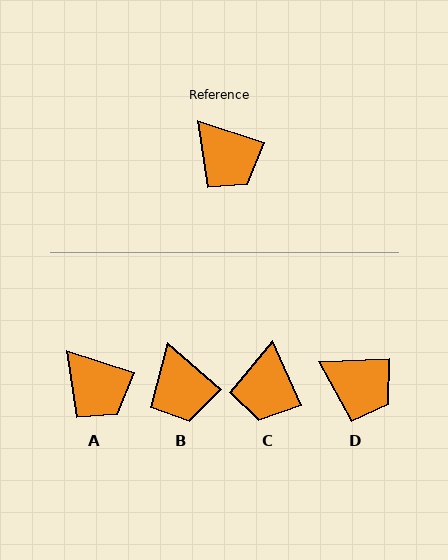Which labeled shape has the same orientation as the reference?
A.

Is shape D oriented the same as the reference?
No, it is off by about 21 degrees.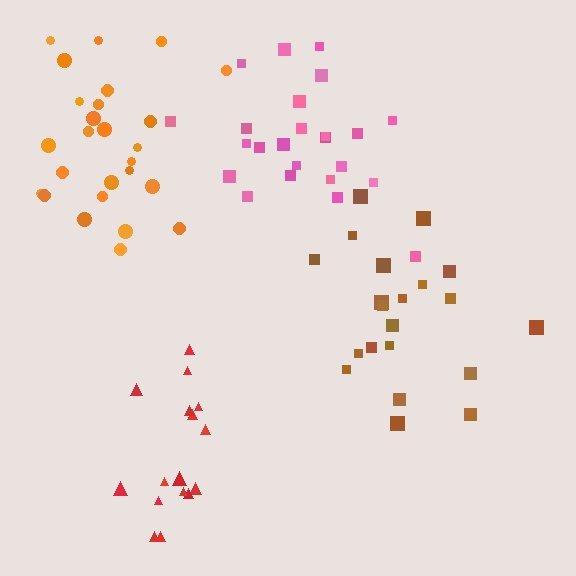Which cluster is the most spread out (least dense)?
Red.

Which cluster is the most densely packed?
Orange.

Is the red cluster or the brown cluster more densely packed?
Brown.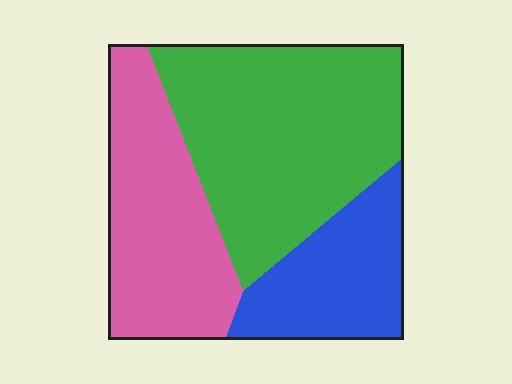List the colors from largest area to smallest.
From largest to smallest: green, pink, blue.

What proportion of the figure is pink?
Pink takes up about one third (1/3) of the figure.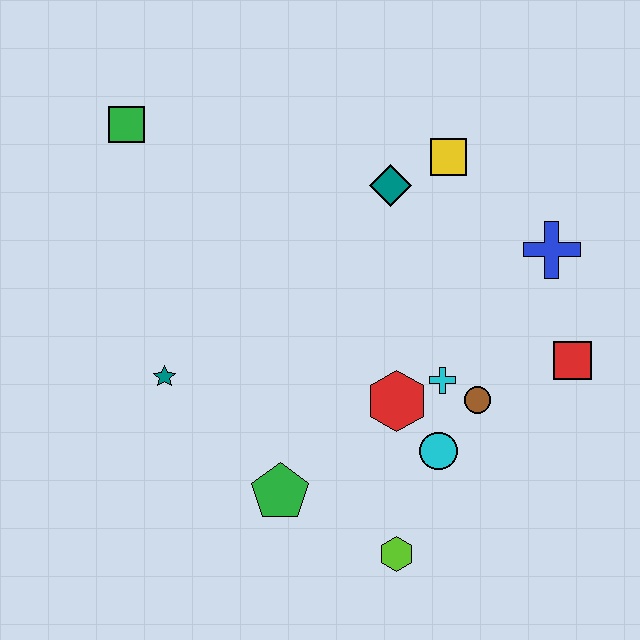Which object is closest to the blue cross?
The red square is closest to the blue cross.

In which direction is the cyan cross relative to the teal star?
The cyan cross is to the right of the teal star.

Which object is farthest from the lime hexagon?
The green square is farthest from the lime hexagon.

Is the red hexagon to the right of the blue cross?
No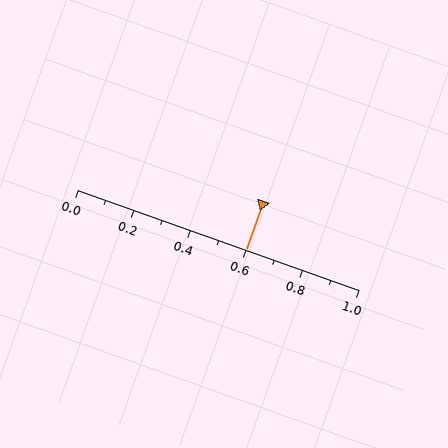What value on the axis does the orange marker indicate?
The marker indicates approximately 0.6.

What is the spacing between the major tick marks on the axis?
The major ticks are spaced 0.2 apart.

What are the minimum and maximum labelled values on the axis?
The axis runs from 0.0 to 1.0.